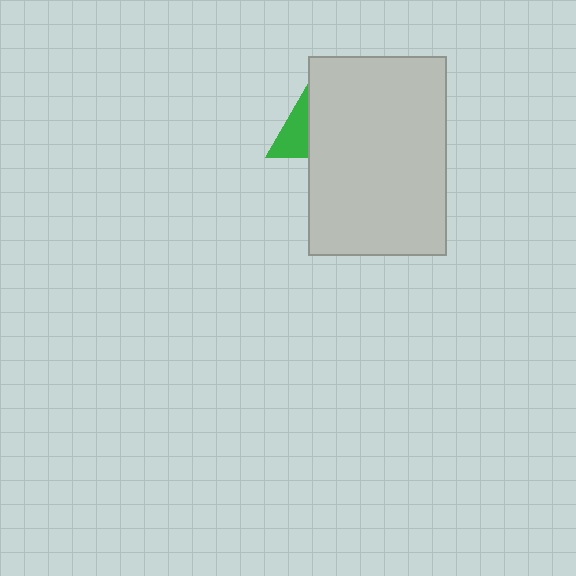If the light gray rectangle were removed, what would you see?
You would see the complete green triangle.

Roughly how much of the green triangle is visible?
A small part of it is visible (roughly 38%).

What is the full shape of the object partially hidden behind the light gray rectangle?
The partially hidden object is a green triangle.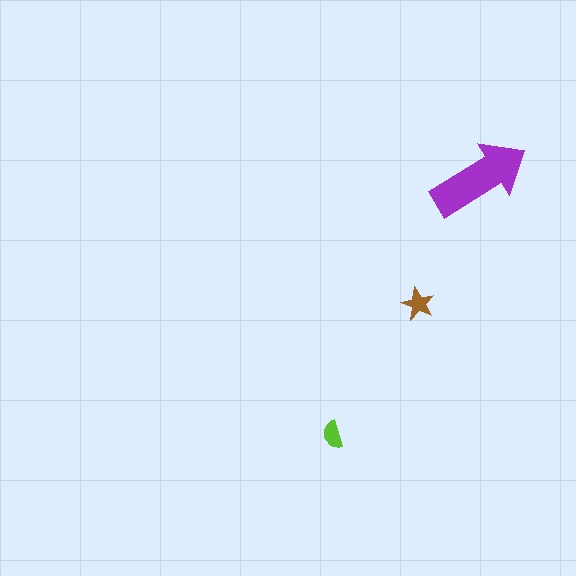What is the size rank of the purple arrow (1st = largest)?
1st.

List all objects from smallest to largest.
The lime semicircle, the brown star, the purple arrow.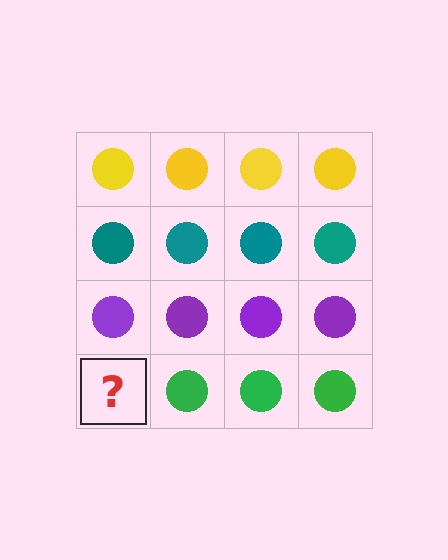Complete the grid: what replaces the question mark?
The question mark should be replaced with a green circle.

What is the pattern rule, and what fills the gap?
The rule is that each row has a consistent color. The gap should be filled with a green circle.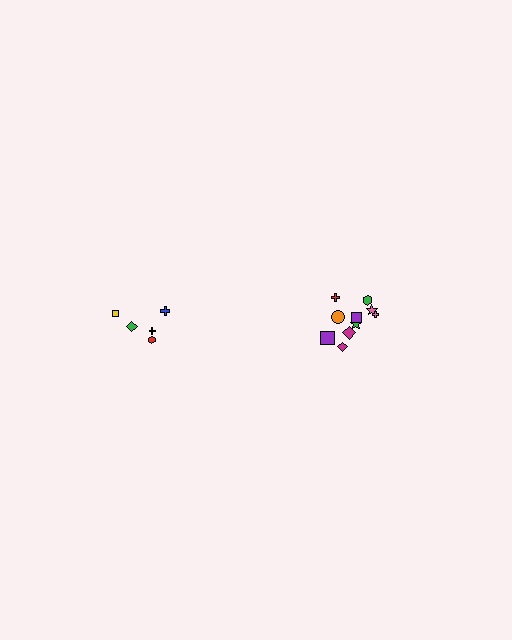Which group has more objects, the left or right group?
The right group.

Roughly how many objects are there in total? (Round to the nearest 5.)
Roughly 15 objects in total.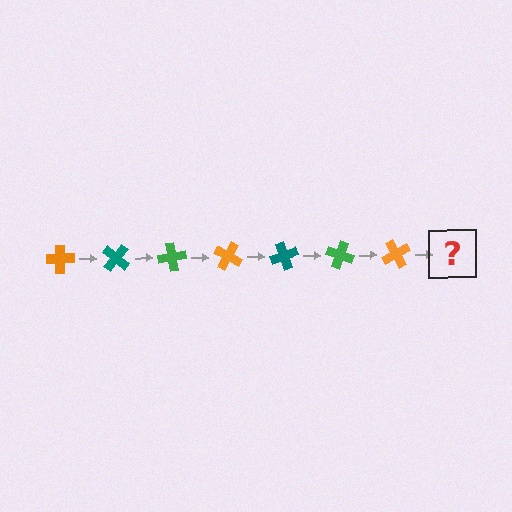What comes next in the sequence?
The next element should be a teal cross, rotated 280 degrees from the start.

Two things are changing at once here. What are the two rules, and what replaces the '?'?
The two rules are that it rotates 40 degrees each step and the color cycles through orange, teal, and green. The '?' should be a teal cross, rotated 280 degrees from the start.